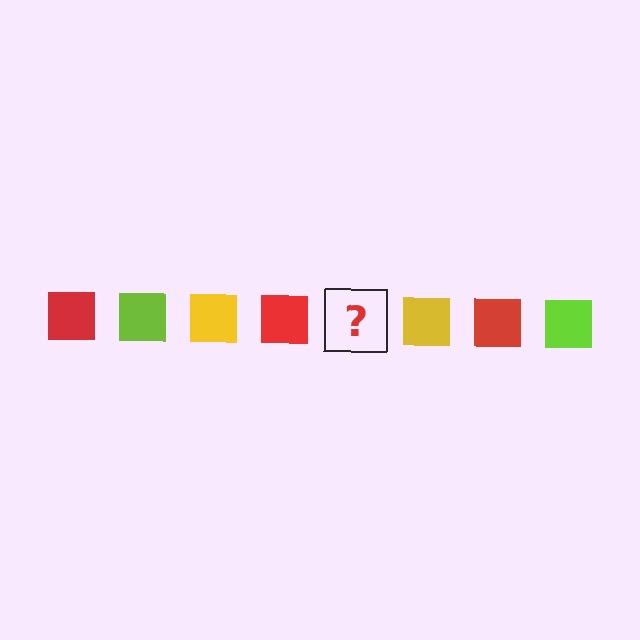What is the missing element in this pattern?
The missing element is a lime square.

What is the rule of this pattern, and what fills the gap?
The rule is that the pattern cycles through red, lime, yellow squares. The gap should be filled with a lime square.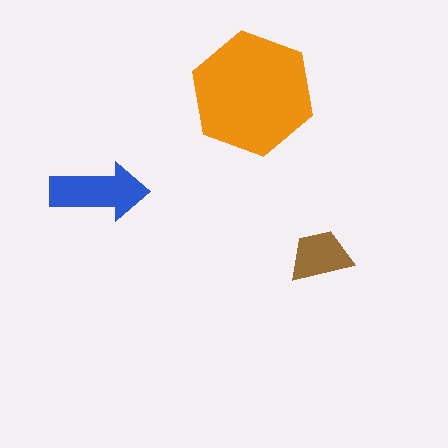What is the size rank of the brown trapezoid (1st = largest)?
3rd.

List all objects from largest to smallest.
The orange hexagon, the blue arrow, the brown trapezoid.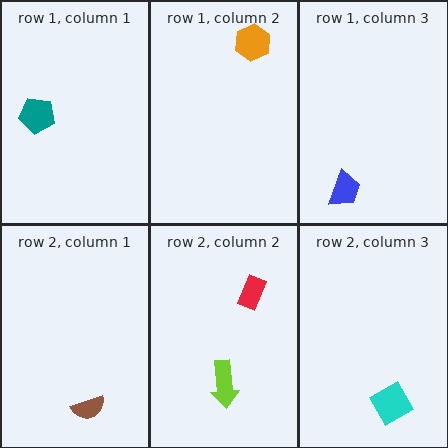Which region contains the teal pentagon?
The row 1, column 1 region.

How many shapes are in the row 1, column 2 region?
1.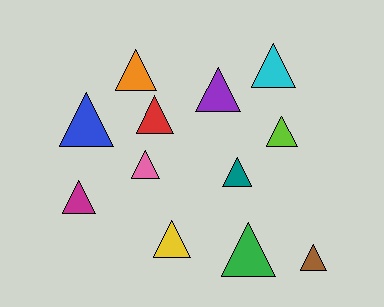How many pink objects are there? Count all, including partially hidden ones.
There is 1 pink object.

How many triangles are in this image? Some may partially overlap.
There are 12 triangles.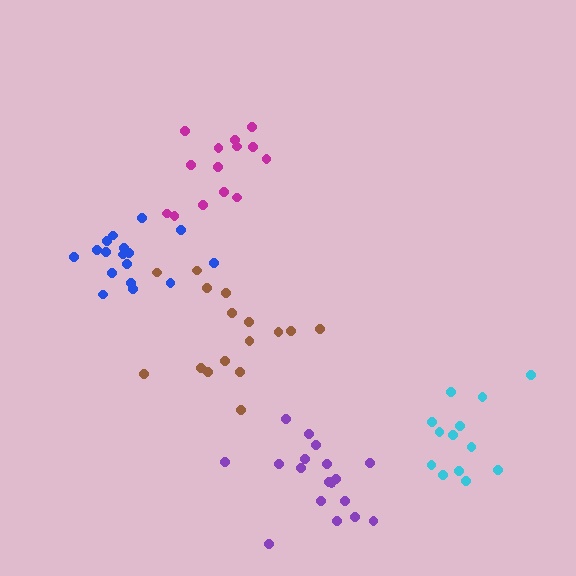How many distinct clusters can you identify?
There are 5 distinct clusters.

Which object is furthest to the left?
The blue cluster is leftmost.